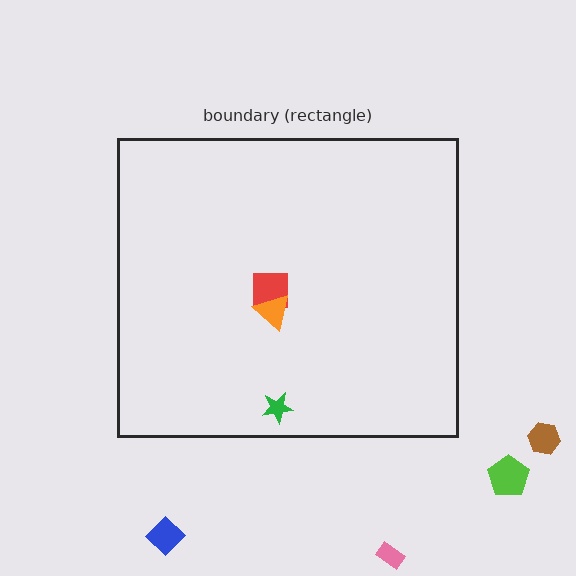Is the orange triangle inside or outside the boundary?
Inside.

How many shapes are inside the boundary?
3 inside, 4 outside.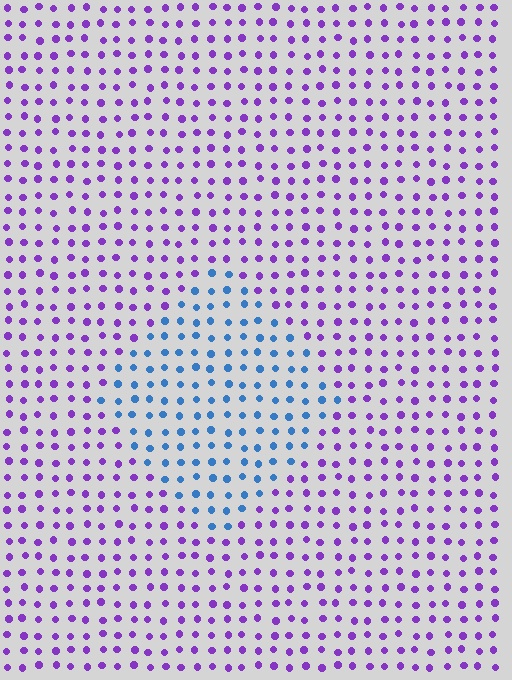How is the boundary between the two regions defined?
The boundary is defined purely by a slight shift in hue (about 64 degrees). Spacing, size, and orientation are identical on both sides.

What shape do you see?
I see a diamond.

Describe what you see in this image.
The image is filled with small purple elements in a uniform arrangement. A diamond-shaped region is visible where the elements are tinted to a slightly different hue, forming a subtle color boundary.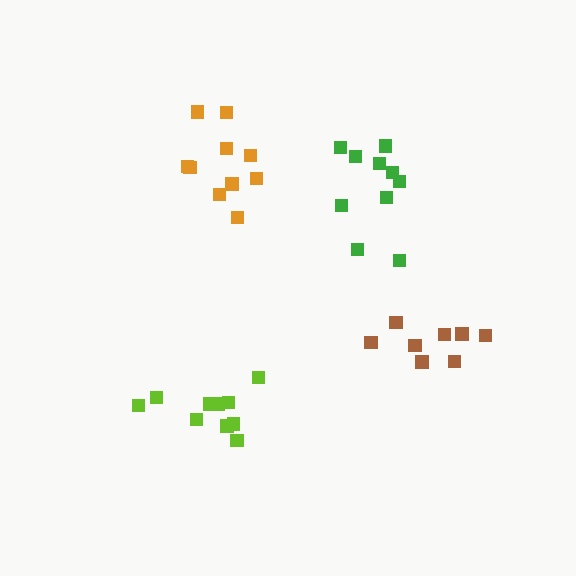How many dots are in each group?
Group 1: 10 dots, Group 2: 8 dots, Group 3: 10 dots, Group 4: 10 dots (38 total).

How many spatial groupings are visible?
There are 4 spatial groupings.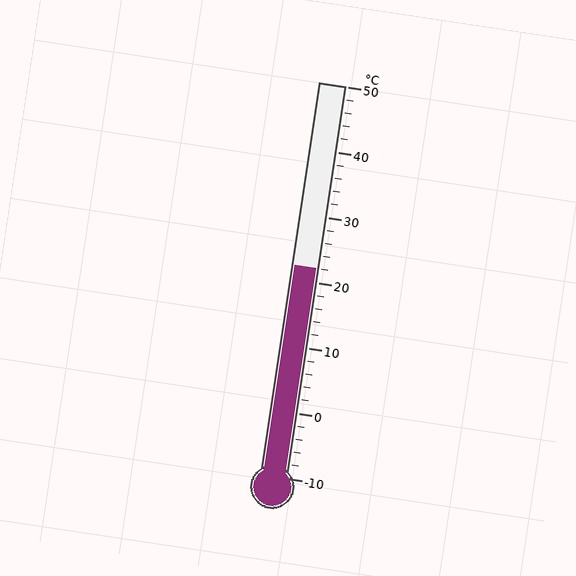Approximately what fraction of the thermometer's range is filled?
The thermometer is filled to approximately 55% of its range.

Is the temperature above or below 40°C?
The temperature is below 40°C.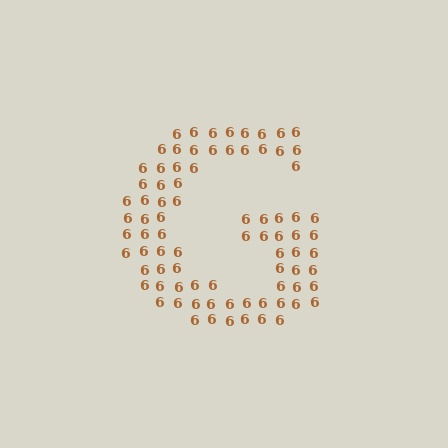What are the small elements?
The small elements are digit 6's.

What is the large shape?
The large shape is the letter G.